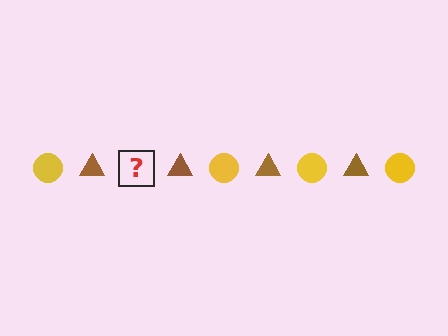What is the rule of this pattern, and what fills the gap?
The rule is that the pattern alternates between yellow circle and brown triangle. The gap should be filled with a yellow circle.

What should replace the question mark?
The question mark should be replaced with a yellow circle.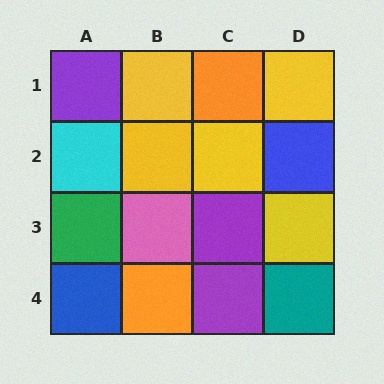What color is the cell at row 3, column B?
Pink.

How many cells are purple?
3 cells are purple.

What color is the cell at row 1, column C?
Orange.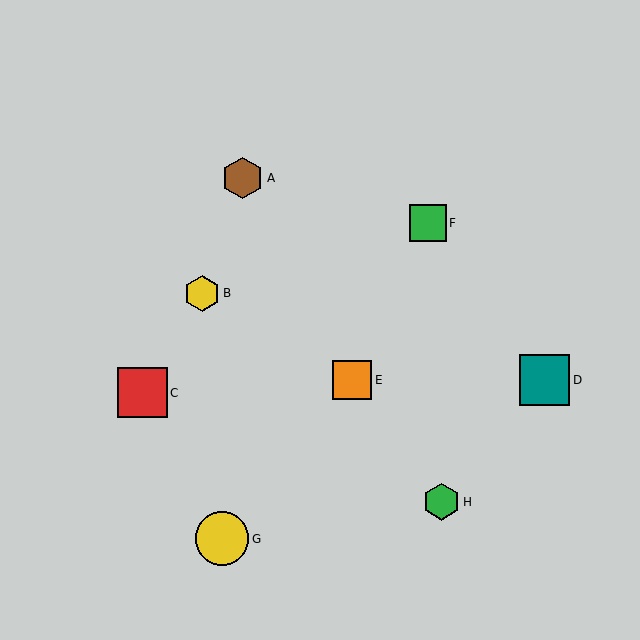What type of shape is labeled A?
Shape A is a brown hexagon.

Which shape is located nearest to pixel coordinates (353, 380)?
The orange square (labeled E) at (352, 380) is nearest to that location.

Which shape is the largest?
The yellow circle (labeled G) is the largest.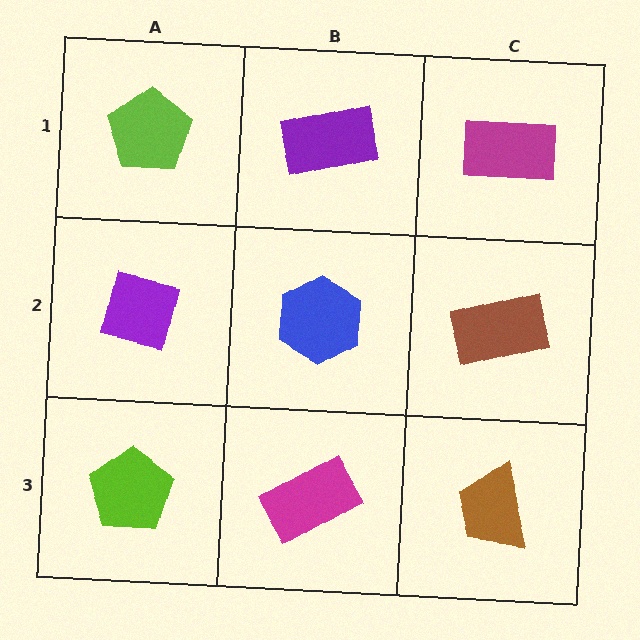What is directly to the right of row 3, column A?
A magenta rectangle.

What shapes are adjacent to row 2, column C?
A magenta rectangle (row 1, column C), a brown trapezoid (row 3, column C), a blue hexagon (row 2, column B).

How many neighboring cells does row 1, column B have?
3.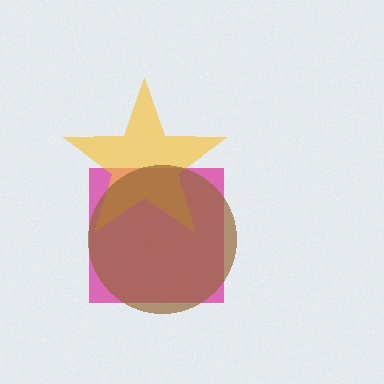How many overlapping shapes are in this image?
There are 3 overlapping shapes in the image.